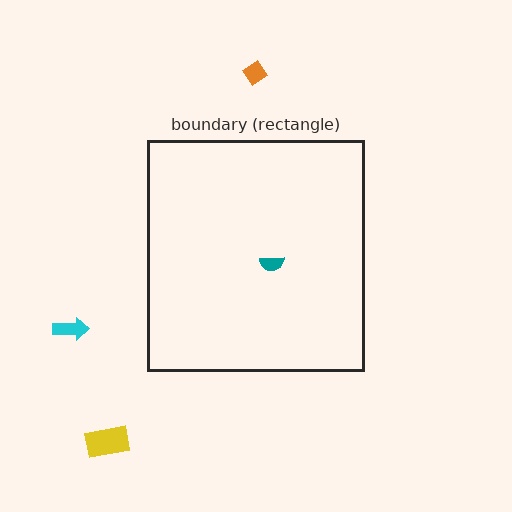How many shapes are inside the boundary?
1 inside, 3 outside.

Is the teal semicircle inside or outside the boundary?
Inside.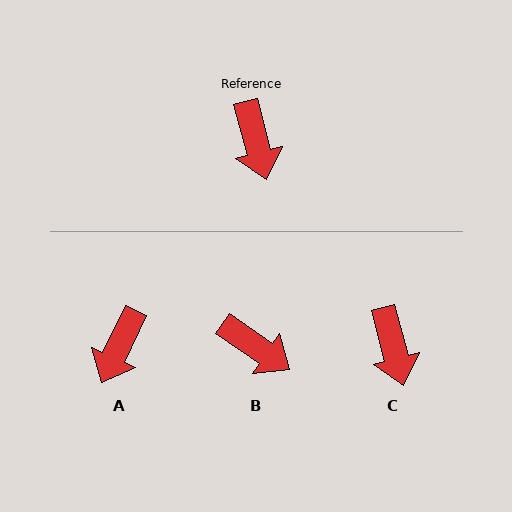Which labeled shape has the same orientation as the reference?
C.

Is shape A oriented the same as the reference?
No, it is off by about 41 degrees.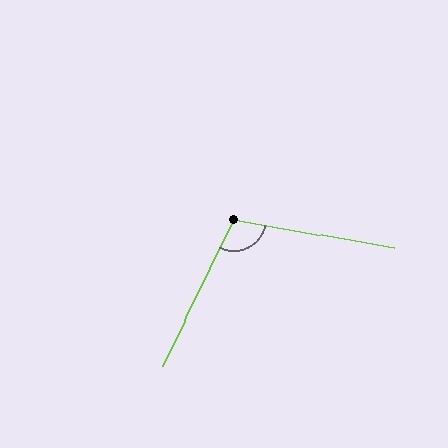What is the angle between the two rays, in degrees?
Approximately 106 degrees.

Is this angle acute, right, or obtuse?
It is obtuse.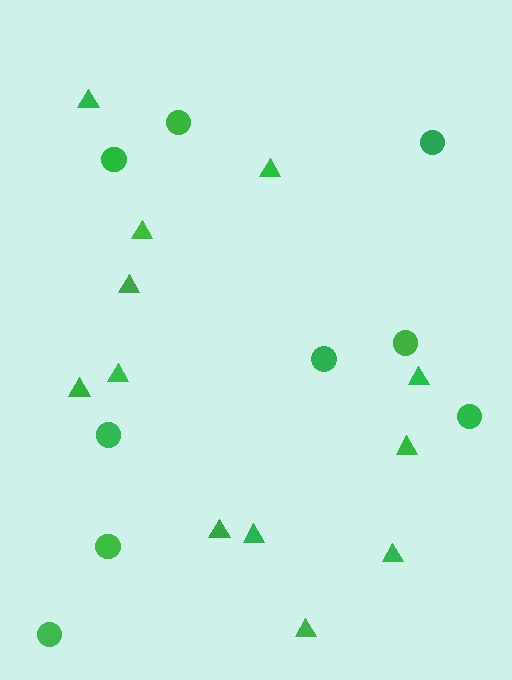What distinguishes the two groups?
There are 2 groups: one group of circles (9) and one group of triangles (12).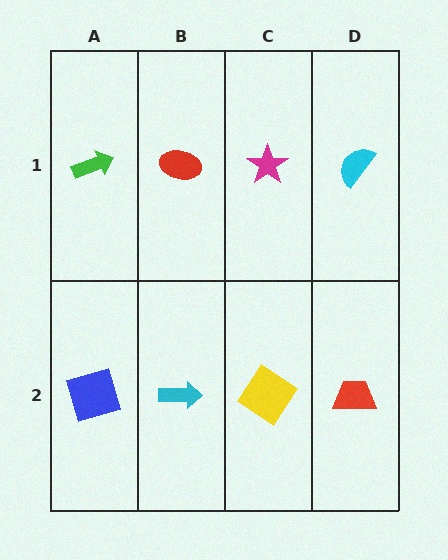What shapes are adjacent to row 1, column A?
A blue square (row 2, column A), a red ellipse (row 1, column B).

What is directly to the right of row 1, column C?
A cyan semicircle.